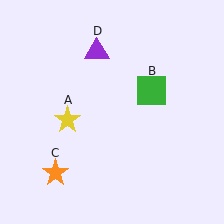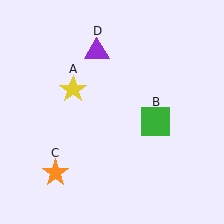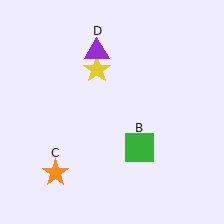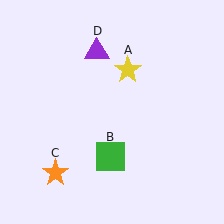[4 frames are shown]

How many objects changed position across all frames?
2 objects changed position: yellow star (object A), green square (object B).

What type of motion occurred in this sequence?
The yellow star (object A), green square (object B) rotated clockwise around the center of the scene.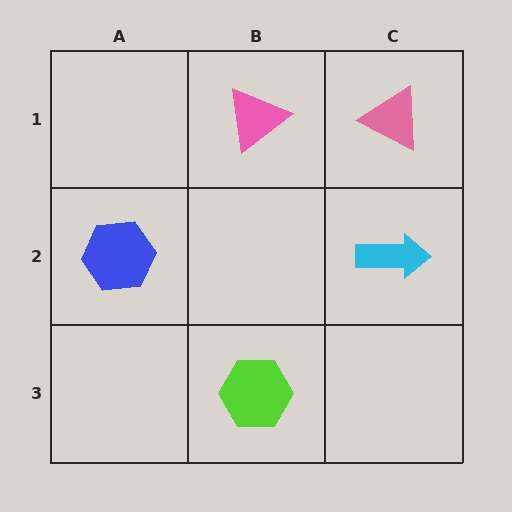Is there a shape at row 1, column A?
No, that cell is empty.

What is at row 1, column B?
A pink triangle.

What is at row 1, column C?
A pink triangle.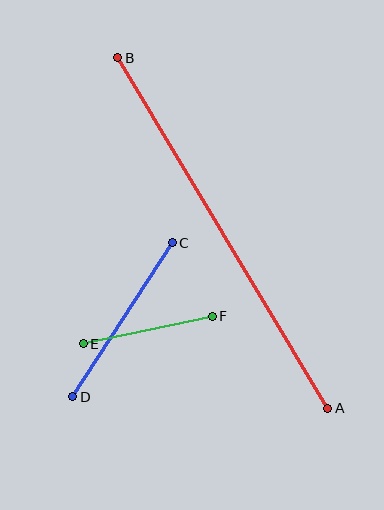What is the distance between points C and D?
The distance is approximately 183 pixels.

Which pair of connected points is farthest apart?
Points A and B are farthest apart.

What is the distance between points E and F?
The distance is approximately 132 pixels.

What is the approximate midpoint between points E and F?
The midpoint is at approximately (148, 330) pixels.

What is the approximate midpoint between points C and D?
The midpoint is at approximately (123, 320) pixels.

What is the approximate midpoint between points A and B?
The midpoint is at approximately (223, 233) pixels.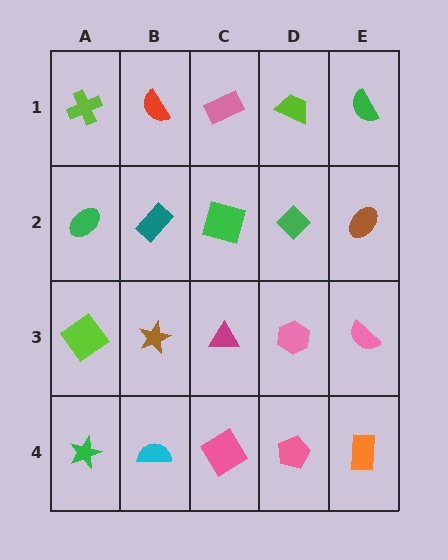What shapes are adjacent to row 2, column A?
A lime cross (row 1, column A), a lime diamond (row 3, column A), a teal rectangle (row 2, column B).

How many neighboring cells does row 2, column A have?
3.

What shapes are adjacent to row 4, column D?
A pink hexagon (row 3, column D), a pink diamond (row 4, column C), an orange rectangle (row 4, column E).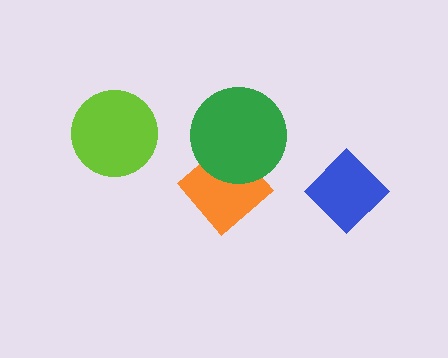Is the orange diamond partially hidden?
Yes, it is partially covered by another shape.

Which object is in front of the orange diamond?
The green circle is in front of the orange diamond.